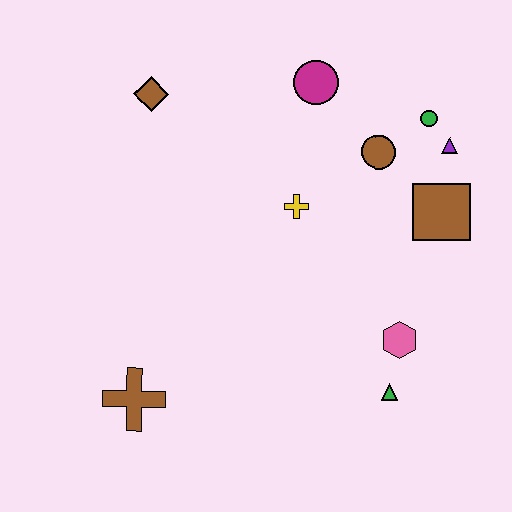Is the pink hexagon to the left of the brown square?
Yes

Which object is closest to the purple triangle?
The green circle is closest to the purple triangle.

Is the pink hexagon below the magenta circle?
Yes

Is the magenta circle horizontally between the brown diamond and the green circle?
Yes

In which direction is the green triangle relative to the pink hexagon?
The green triangle is below the pink hexagon.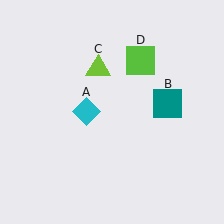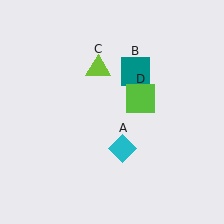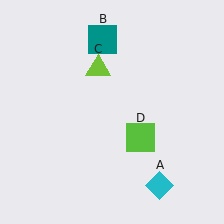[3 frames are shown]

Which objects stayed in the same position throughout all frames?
Lime triangle (object C) remained stationary.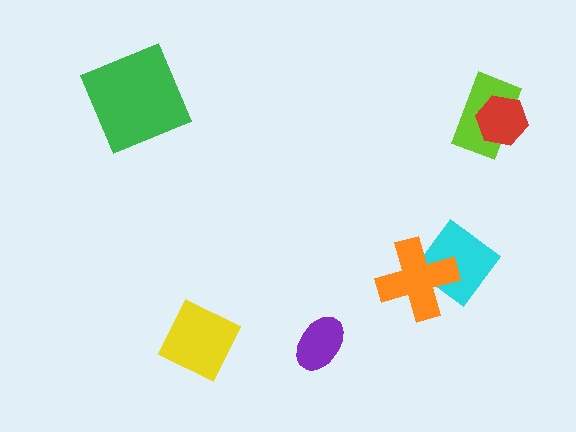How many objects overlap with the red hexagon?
1 object overlaps with the red hexagon.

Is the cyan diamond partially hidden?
Yes, it is partially covered by another shape.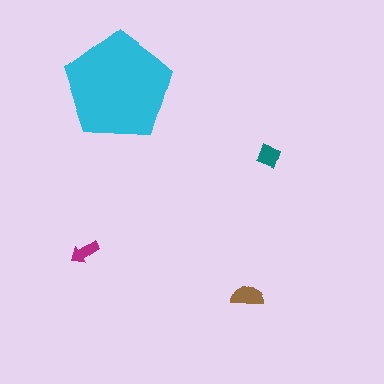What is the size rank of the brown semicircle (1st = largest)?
2nd.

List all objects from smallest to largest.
The magenta arrow, the teal diamond, the brown semicircle, the cyan pentagon.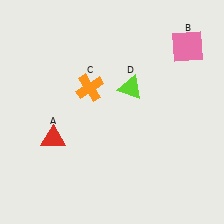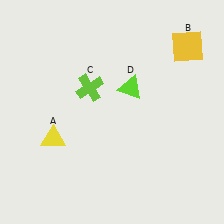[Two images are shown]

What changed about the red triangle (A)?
In Image 1, A is red. In Image 2, it changed to yellow.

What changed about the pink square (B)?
In Image 1, B is pink. In Image 2, it changed to yellow.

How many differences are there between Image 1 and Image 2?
There are 3 differences between the two images.